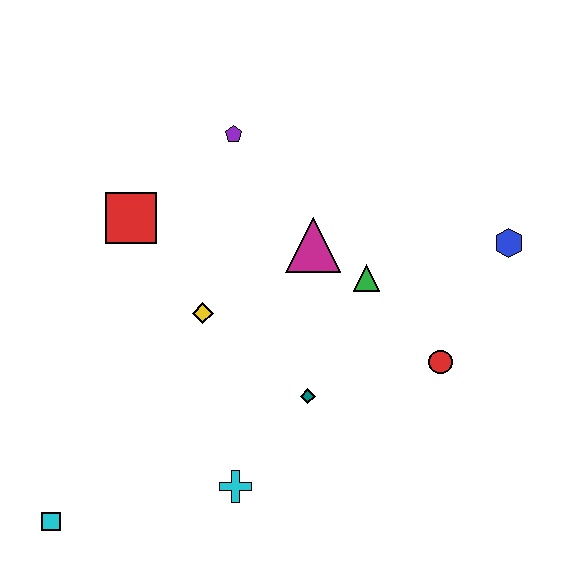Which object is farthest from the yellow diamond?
The blue hexagon is farthest from the yellow diamond.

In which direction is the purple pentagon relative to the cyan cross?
The purple pentagon is above the cyan cross.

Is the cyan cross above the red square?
No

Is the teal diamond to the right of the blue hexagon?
No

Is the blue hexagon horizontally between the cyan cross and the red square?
No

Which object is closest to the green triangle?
The magenta triangle is closest to the green triangle.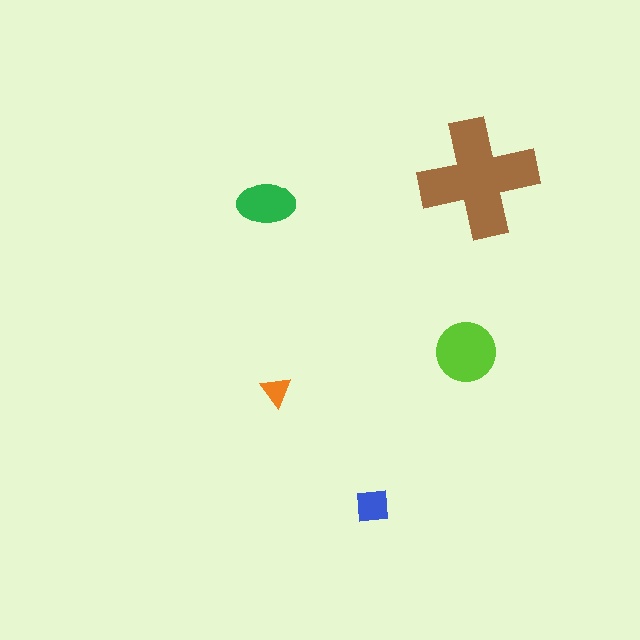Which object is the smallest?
The orange triangle.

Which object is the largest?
The brown cross.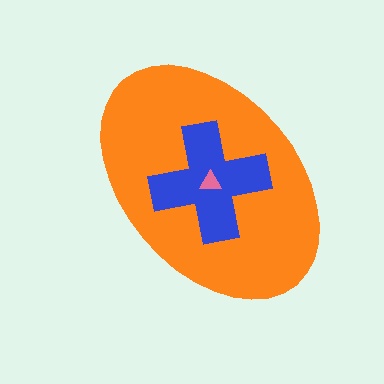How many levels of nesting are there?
3.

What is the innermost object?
The pink triangle.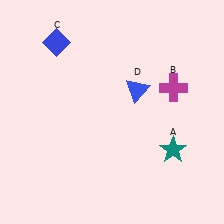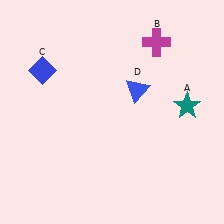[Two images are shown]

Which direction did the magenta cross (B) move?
The magenta cross (B) moved up.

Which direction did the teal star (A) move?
The teal star (A) moved up.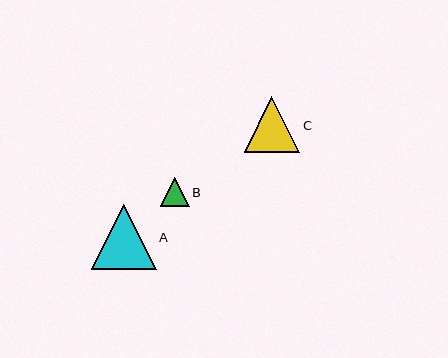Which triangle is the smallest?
Triangle B is the smallest with a size of approximately 29 pixels.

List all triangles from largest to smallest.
From largest to smallest: A, C, B.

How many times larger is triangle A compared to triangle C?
Triangle A is approximately 1.2 times the size of triangle C.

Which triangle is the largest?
Triangle A is the largest with a size of approximately 64 pixels.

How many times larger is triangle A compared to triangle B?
Triangle A is approximately 2.2 times the size of triangle B.